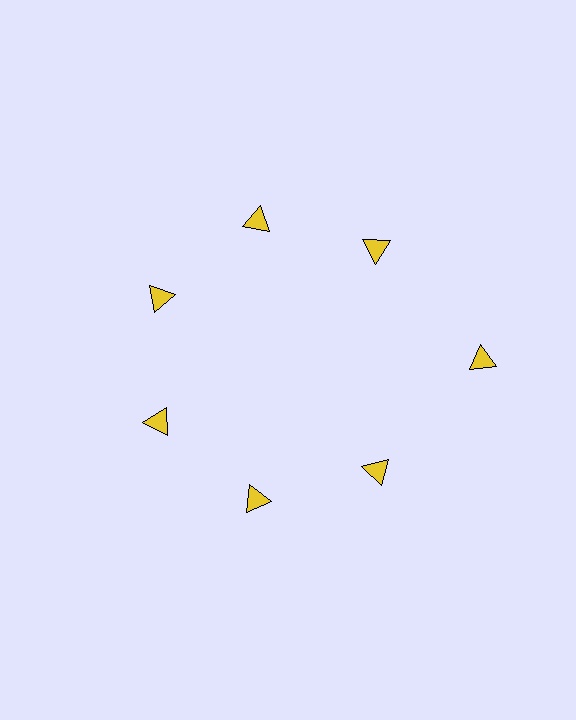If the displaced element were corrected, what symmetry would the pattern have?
It would have 7-fold rotational symmetry — the pattern would map onto itself every 51 degrees.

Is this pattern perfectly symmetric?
No. The 7 yellow triangles are arranged in a ring, but one element near the 3 o'clock position is pushed outward from the center, breaking the 7-fold rotational symmetry.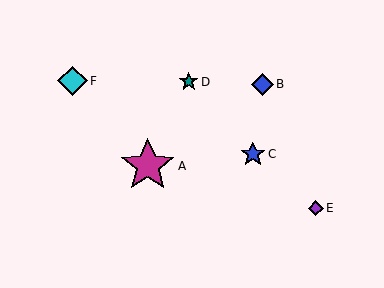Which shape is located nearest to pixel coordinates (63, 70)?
The cyan diamond (labeled F) at (73, 81) is nearest to that location.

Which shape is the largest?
The magenta star (labeled A) is the largest.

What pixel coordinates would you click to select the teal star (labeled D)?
Click at (189, 82) to select the teal star D.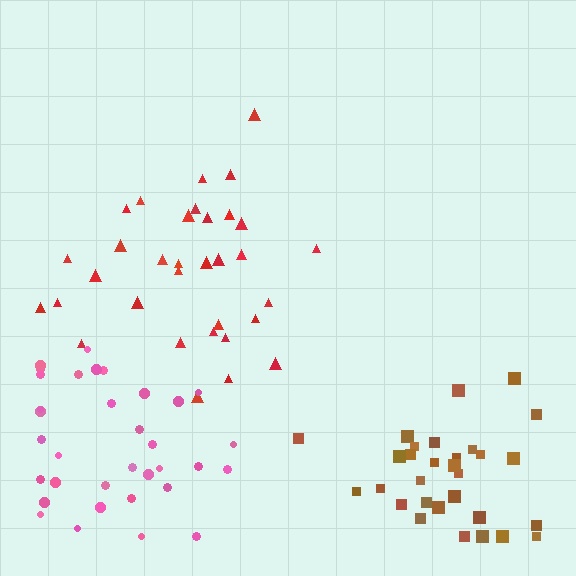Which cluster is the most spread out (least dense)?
Red.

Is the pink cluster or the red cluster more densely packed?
Pink.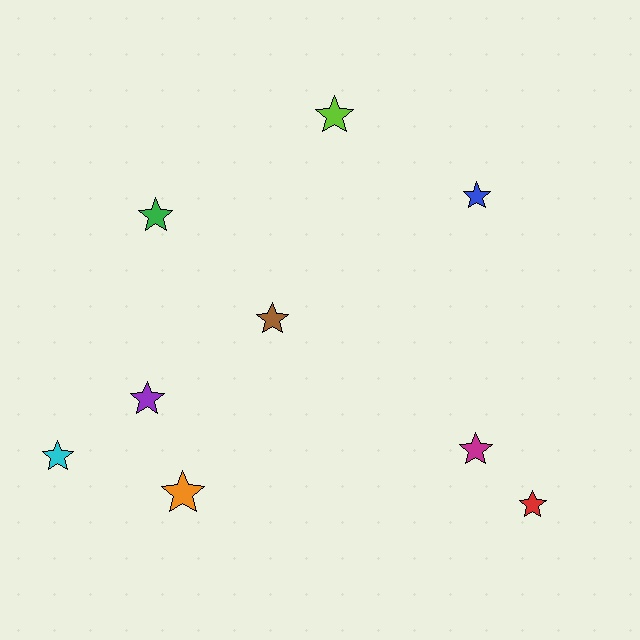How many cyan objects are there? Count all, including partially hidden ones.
There is 1 cyan object.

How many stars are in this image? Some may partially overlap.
There are 9 stars.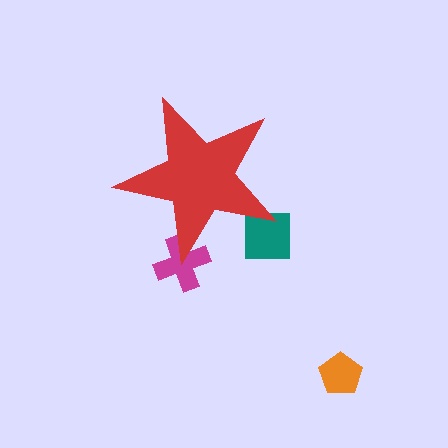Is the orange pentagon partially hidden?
No, the orange pentagon is fully visible.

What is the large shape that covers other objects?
A red star.